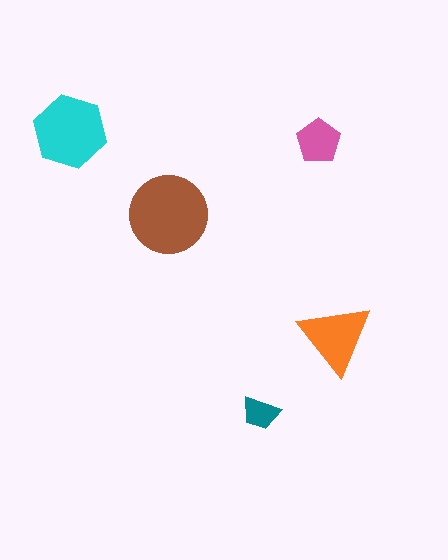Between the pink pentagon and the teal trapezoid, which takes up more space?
The pink pentagon.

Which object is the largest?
The brown circle.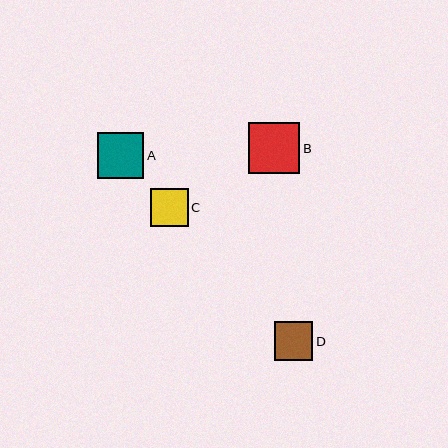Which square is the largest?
Square B is the largest with a size of approximately 51 pixels.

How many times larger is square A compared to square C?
Square A is approximately 1.2 times the size of square C.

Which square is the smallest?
Square C is the smallest with a size of approximately 37 pixels.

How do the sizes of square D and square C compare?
Square D and square C are approximately the same size.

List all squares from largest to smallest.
From largest to smallest: B, A, D, C.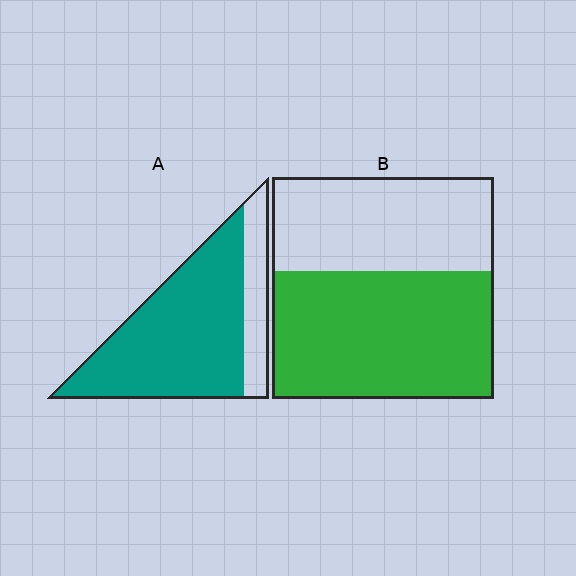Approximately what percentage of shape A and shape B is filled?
A is approximately 80% and B is approximately 60%.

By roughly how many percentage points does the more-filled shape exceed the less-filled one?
By roughly 20 percentage points (A over B).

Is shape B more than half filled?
Yes.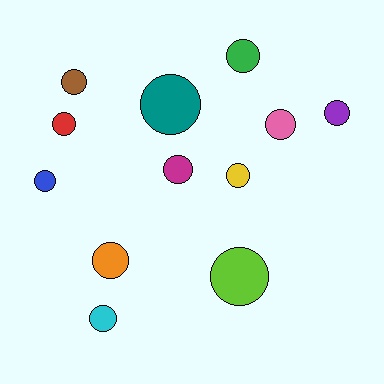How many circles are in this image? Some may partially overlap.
There are 12 circles.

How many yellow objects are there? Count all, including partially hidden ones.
There is 1 yellow object.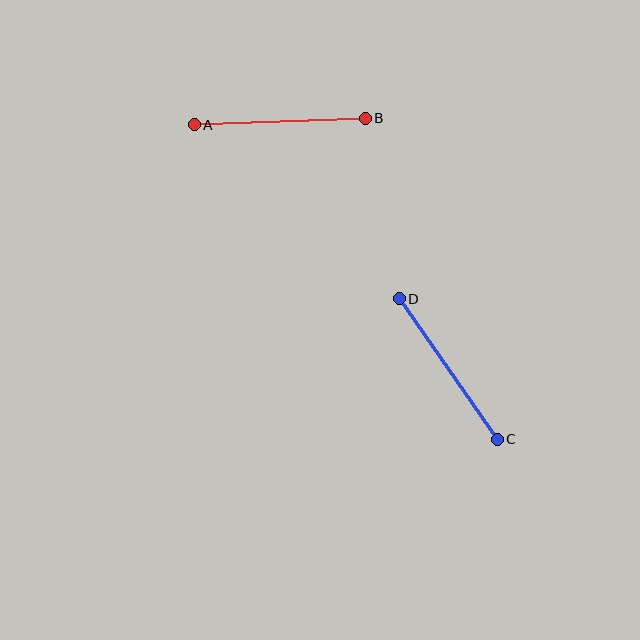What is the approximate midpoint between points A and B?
The midpoint is at approximately (280, 122) pixels.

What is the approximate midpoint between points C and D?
The midpoint is at approximately (448, 369) pixels.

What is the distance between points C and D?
The distance is approximately 171 pixels.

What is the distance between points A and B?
The distance is approximately 171 pixels.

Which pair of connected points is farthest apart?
Points A and B are farthest apart.